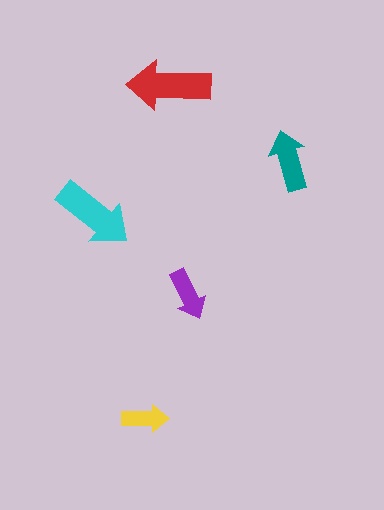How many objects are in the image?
There are 5 objects in the image.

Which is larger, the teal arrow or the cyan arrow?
The cyan one.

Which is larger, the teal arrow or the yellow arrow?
The teal one.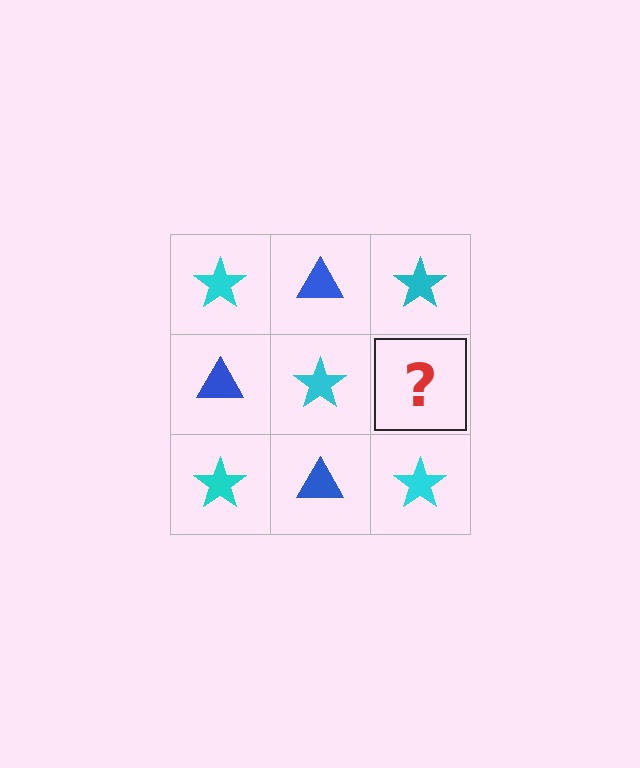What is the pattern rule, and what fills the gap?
The rule is that it alternates cyan star and blue triangle in a checkerboard pattern. The gap should be filled with a blue triangle.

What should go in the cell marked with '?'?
The missing cell should contain a blue triangle.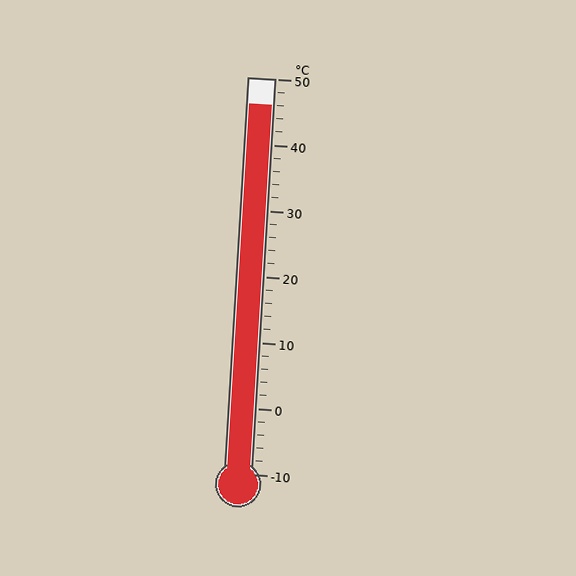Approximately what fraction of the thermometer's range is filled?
The thermometer is filled to approximately 95% of its range.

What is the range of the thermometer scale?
The thermometer scale ranges from -10°C to 50°C.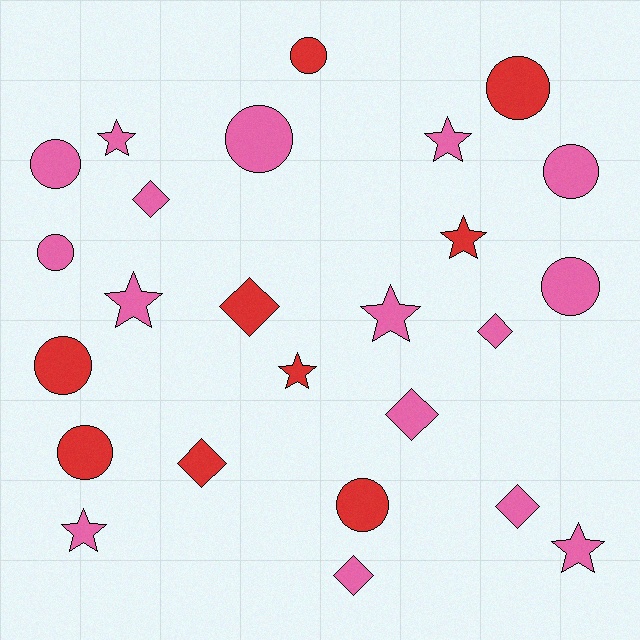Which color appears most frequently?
Pink, with 16 objects.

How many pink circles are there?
There are 5 pink circles.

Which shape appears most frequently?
Circle, with 10 objects.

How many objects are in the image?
There are 25 objects.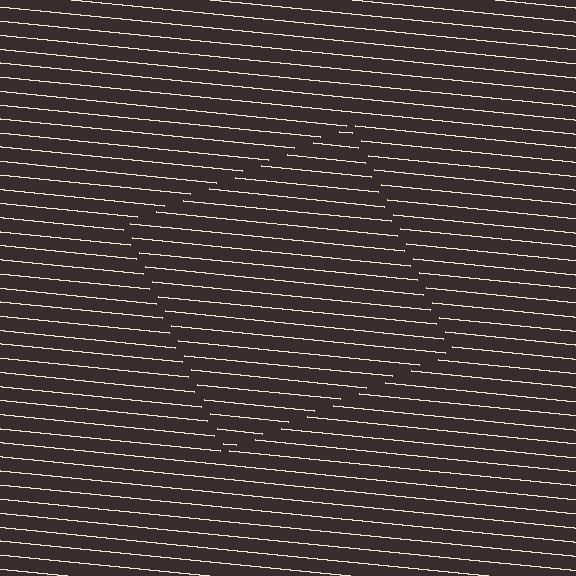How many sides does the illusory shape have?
4 sides — the line-ends trace a square.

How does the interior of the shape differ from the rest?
The interior of the shape contains the same grating, shifted by half a period — the contour is defined by the phase discontinuity where line-ends from the inner and outer gratings abut.